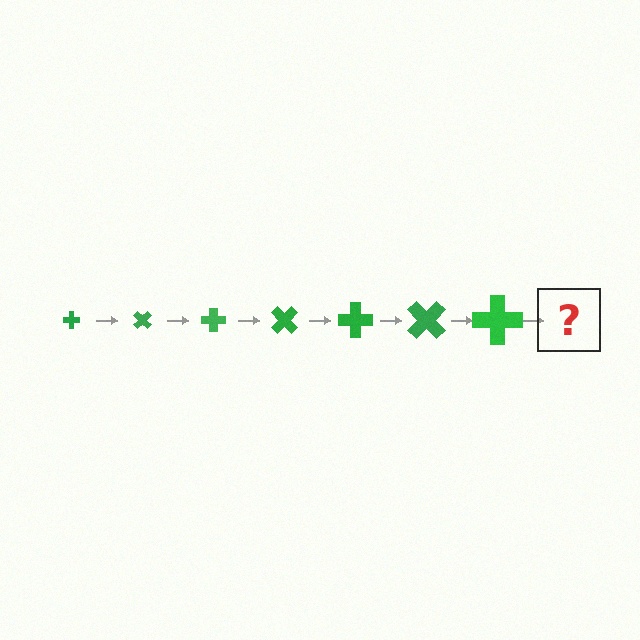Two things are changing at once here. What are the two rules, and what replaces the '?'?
The two rules are that the cross grows larger each step and it rotates 45 degrees each step. The '?' should be a cross, larger than the previous one and rotated 315 degrees from the start.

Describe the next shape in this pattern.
It should be a cross, larger than the previous one and rotated 315 degrees from the start.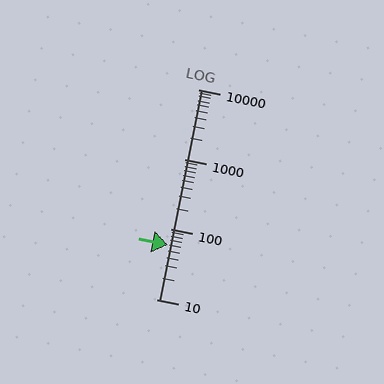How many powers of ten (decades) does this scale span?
The scale spans 3 decades, from 10 to 10000.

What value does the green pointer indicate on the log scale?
The pointer indicates approximately 60.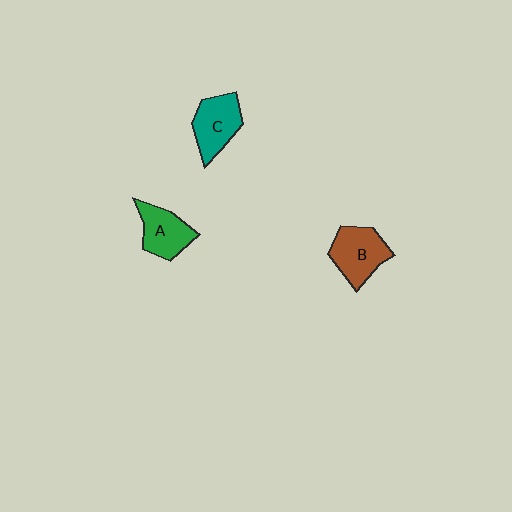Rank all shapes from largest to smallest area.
From largest to smallest: B (brown), C (teal), A (green).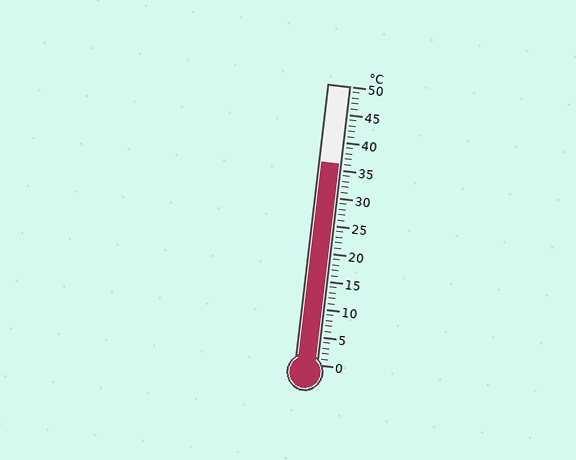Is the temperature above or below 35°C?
The temperature is above 35°C.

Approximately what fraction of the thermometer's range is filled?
The thermometer is filled to approximately 70% of its range.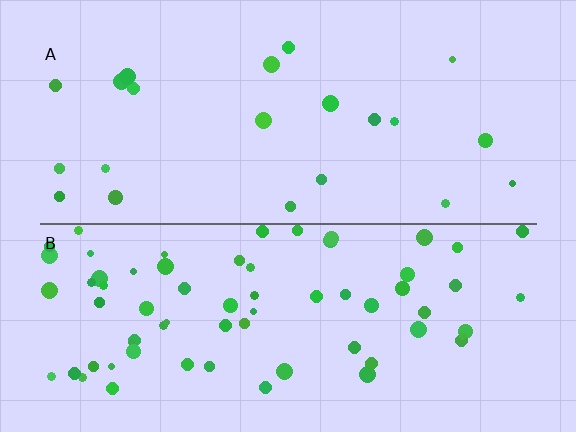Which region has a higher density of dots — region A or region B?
B (the bottom).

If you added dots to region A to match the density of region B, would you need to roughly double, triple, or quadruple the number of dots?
Approximately triple.